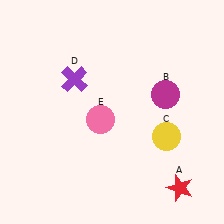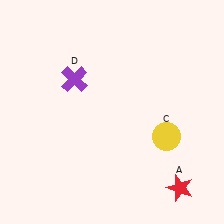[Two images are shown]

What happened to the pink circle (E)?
The pink circle (E) was removed in Image 2. It was in the bottom-left area of Image 1.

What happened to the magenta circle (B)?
The magenta circle (B) was removed in Image 2. It was in the top-right area of Image 1.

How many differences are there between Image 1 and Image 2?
There are 2 differences between the two images.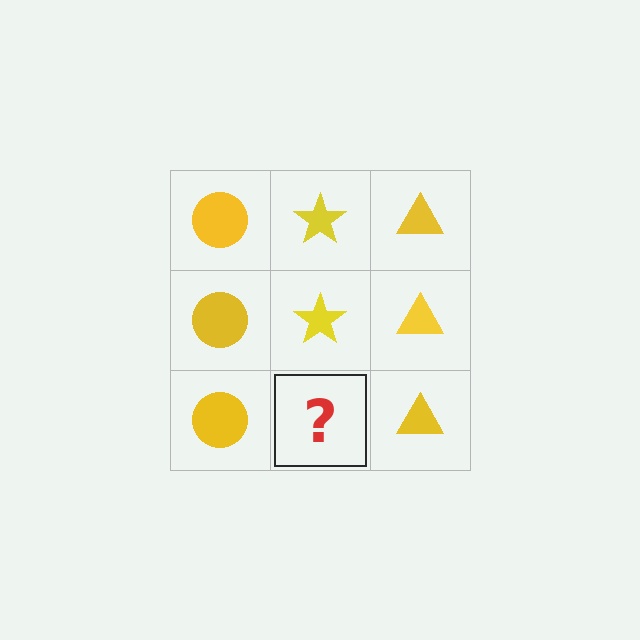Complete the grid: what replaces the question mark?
The question mark should be replaced with a yellow star.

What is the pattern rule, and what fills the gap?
The rule is that each column has a consistent shape. The gap should be filled with a yellow star.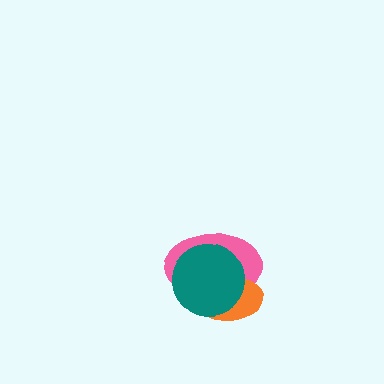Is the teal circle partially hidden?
No, no other shape covers it.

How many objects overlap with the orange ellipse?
2 objects overlap with the orange ellipse.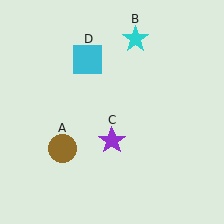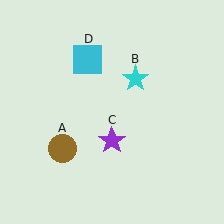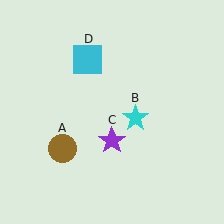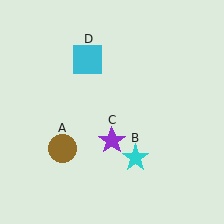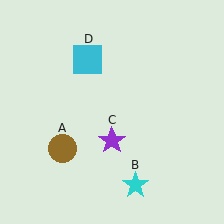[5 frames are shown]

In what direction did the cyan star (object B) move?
The cyan star (object B) moved down.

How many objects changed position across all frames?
1 object changed position: cyan star (object B).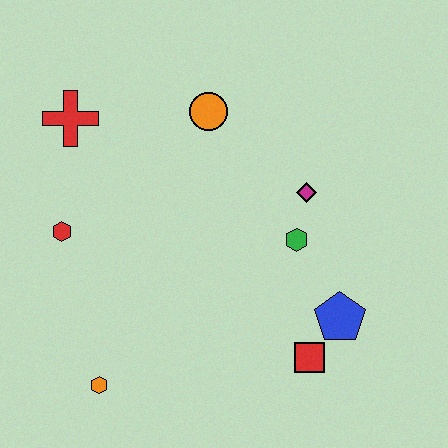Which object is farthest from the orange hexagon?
The orange circle is farthest from the orange hexagon.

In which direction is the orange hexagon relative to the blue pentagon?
The orange hexagon is to the left of the blue pentagon.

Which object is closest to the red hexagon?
The red cross is closest to the red hexagon.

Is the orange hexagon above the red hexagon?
No